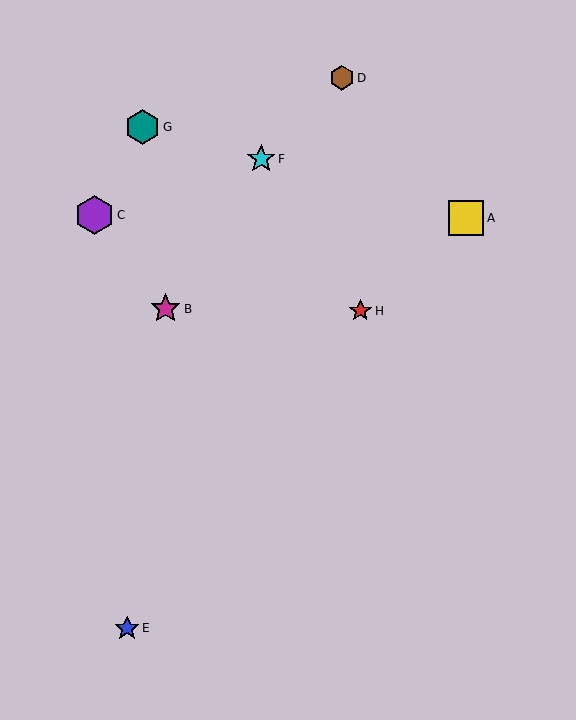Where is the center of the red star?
The center of the red star is at (360, 311).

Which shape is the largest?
The purple hexagon (labeled C) is the largest.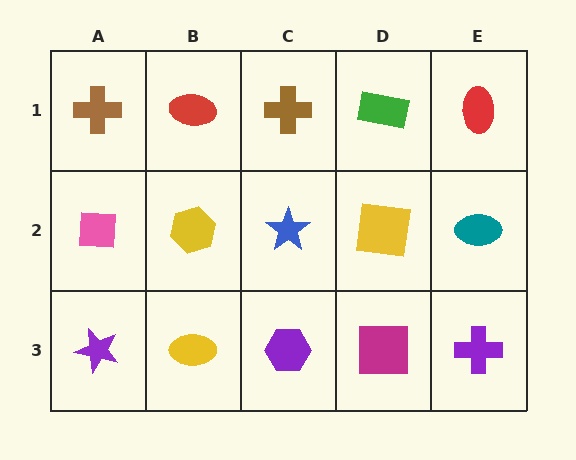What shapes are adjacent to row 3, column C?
A blue star (row 2, column C), a yellow ellipse (row 3, column B), a magenta square (row 3, column D).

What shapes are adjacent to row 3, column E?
A teal ellipse (row 2, column E), a magenta square (row 3, column D).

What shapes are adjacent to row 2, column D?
A green rectangle (row 1, column D), a magenta square (row 3, column D), a blue star (row 2, column C), a teal ellipse (row 2, column E).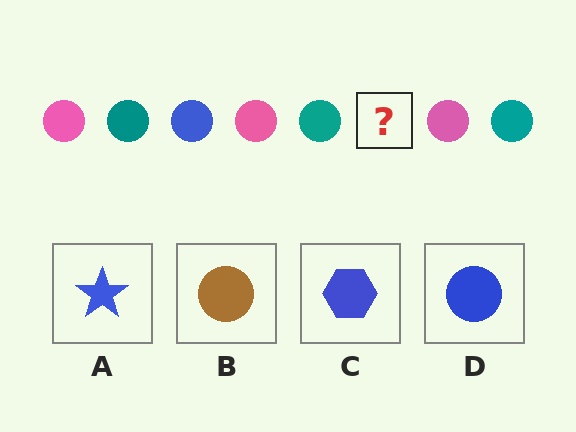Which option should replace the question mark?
Option D.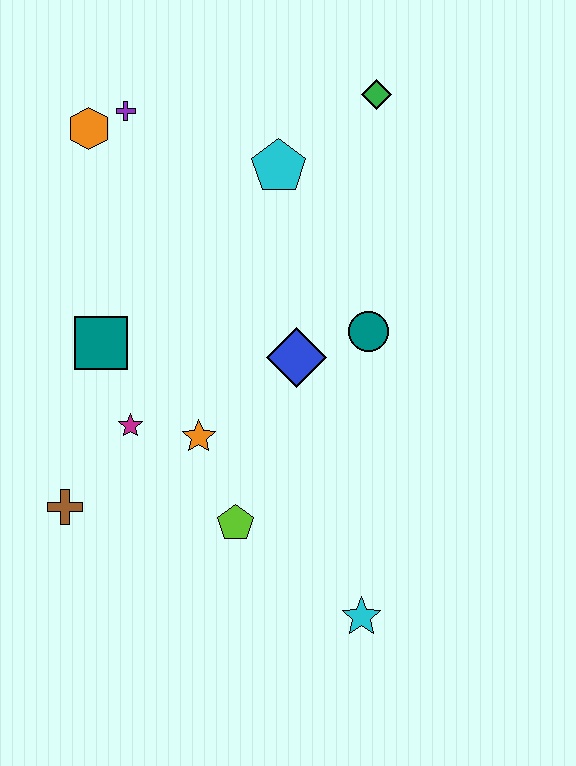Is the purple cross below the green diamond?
Yes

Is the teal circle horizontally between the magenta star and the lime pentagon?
No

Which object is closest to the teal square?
The magenta star is closest to the teal square.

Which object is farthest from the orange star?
The green diamond is farthest from the orange star.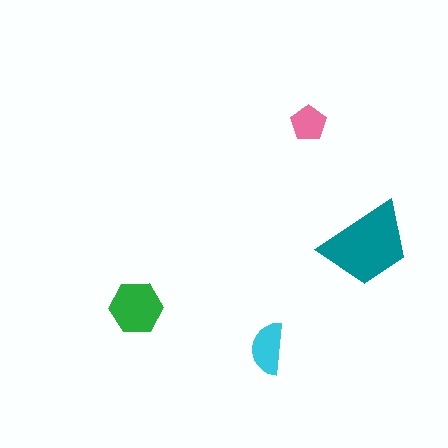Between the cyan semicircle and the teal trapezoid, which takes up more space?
The teal trapezoid.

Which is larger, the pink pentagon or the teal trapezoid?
The teal trapezoid.